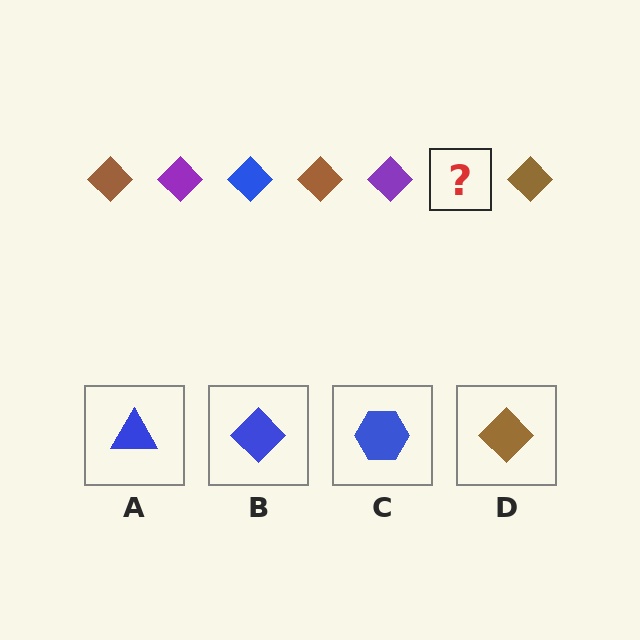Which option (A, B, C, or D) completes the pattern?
B.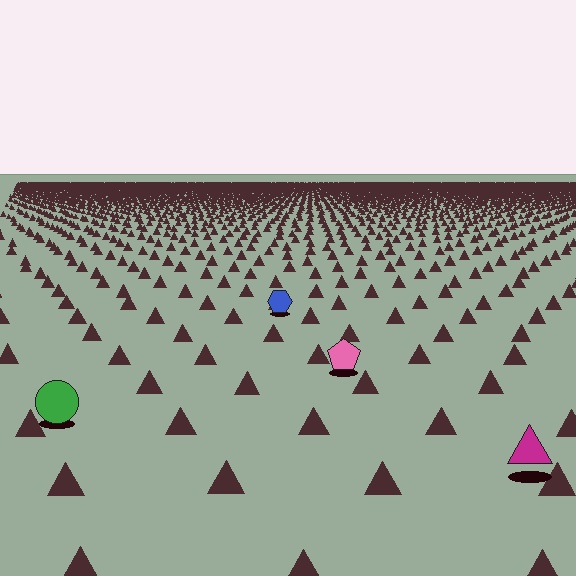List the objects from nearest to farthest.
From nearest to farthest: the magenta triangle, the green circle, the pink pentagon, the blue hexagon.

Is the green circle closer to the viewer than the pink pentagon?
Yes. The green circle is closer — you can tell from the texture gradient: the ground texture is coarser near it.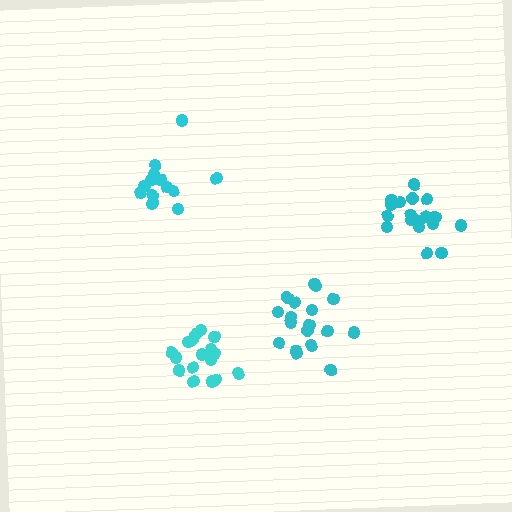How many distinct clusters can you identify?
There are 4 distinct clusters.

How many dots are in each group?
Group 1: 17 dots, Group 2: 18 dots, Group 3: 18 dots, Group 4: 14 dots (67 total).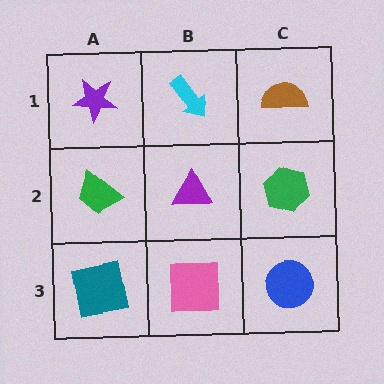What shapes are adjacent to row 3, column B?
A purple triangle (row 2, column B), a teal square (row 3, column A), a blue circle (row 3, column C).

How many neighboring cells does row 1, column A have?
2.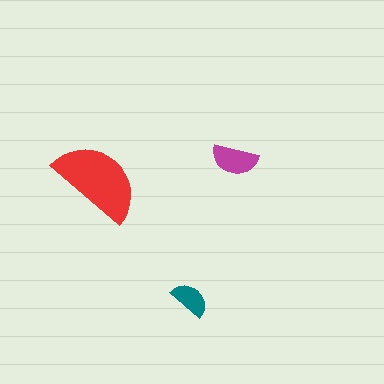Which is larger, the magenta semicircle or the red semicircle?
The red one.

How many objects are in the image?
There are 3 objects in the image.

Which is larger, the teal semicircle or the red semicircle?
The red one.